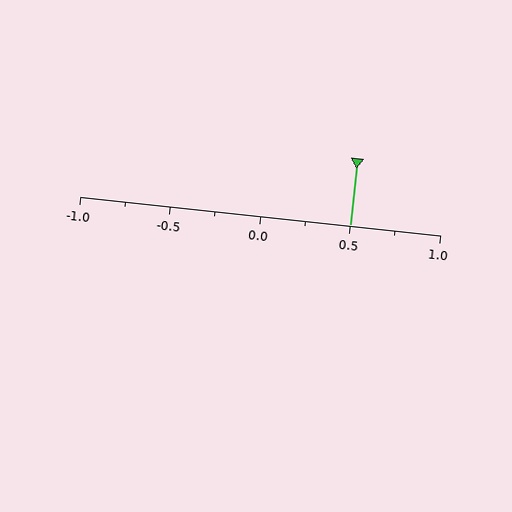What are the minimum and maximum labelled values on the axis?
The axis runs from -1.0 to 1.0.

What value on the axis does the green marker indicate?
The marker indicates approximately 0.5.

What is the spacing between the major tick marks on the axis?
The major ticks are spaced 0.5 apart.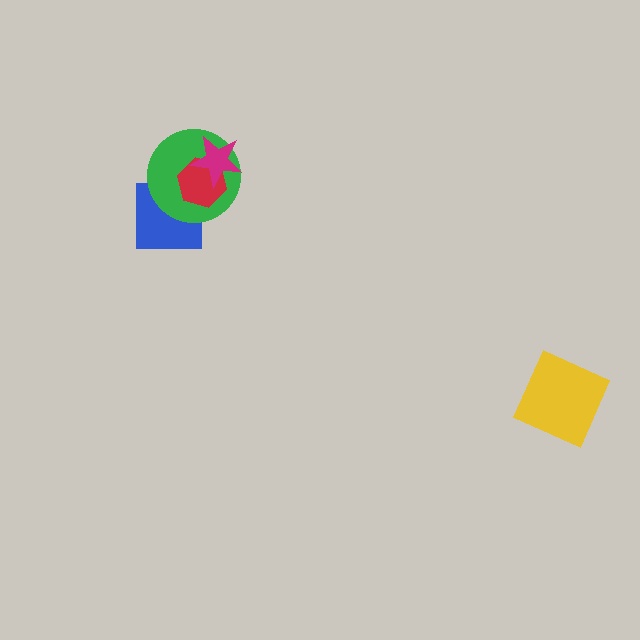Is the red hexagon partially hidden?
Yes, it is partially covered by another shape.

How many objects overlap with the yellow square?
0 objects overlap with the yellow square.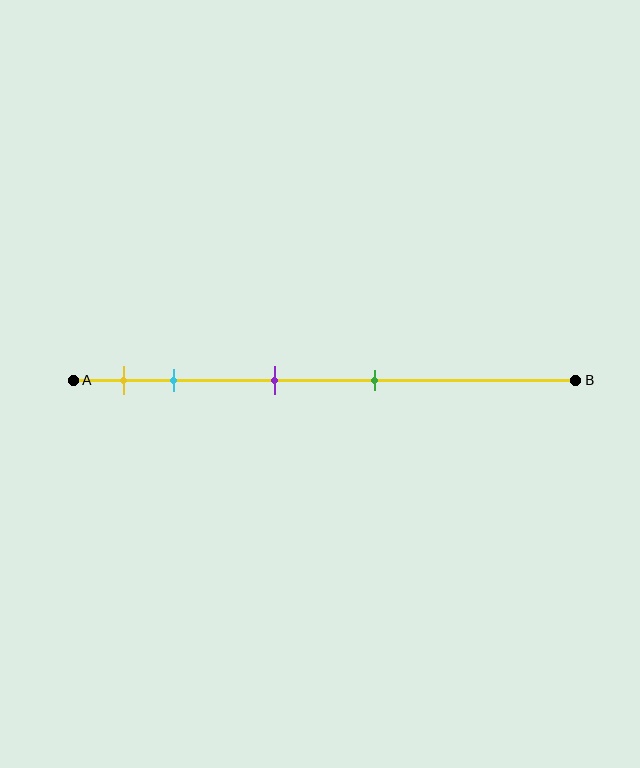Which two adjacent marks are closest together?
The yellow and cyan marks are the closest adjacent pair.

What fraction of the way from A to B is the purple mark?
The purple mark is approximately 40% (0.4) of the way from A to B.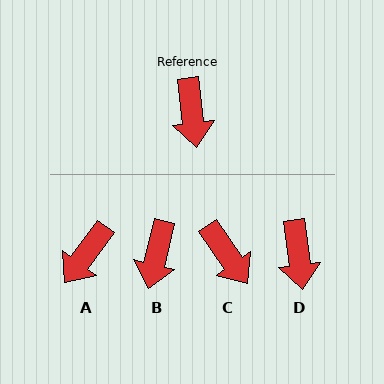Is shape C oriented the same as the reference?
No, it is off by about 28 degrees.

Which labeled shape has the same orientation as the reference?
D.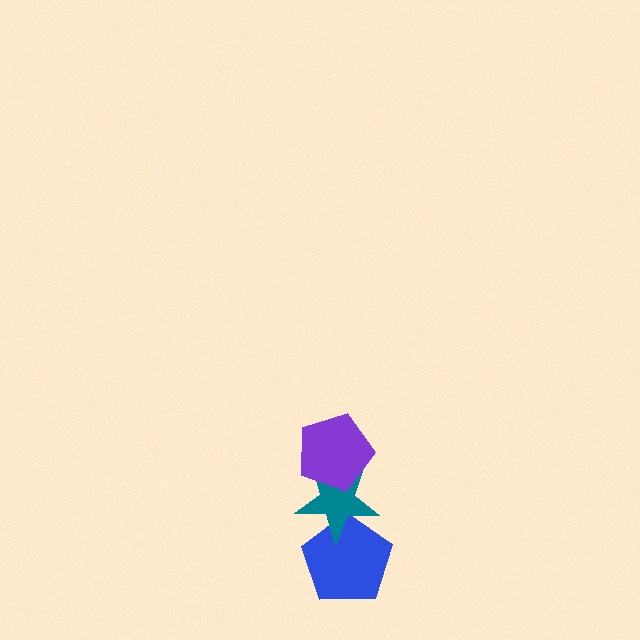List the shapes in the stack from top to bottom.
From top to bottom: the purple pentagon, the teal star, the blue pentagon.